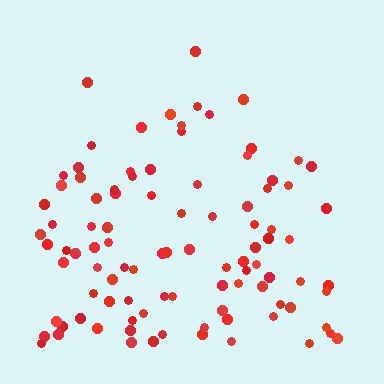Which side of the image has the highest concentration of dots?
The bottom.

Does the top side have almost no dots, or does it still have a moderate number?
Still a moderate number, just noticeably fewer than the bottom.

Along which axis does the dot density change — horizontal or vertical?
Vertical.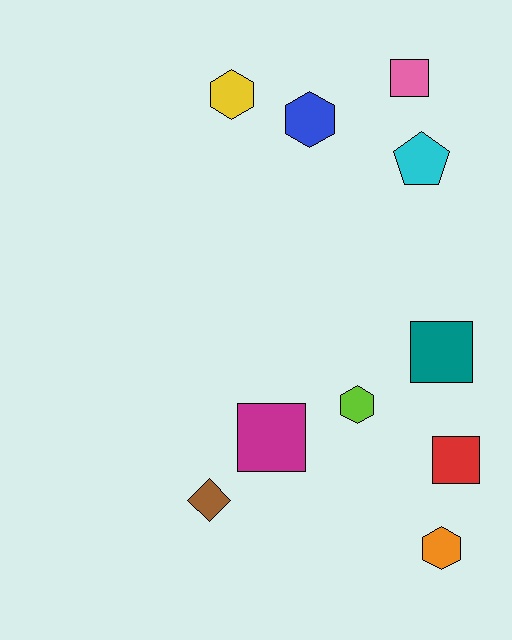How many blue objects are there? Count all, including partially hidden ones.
There is 1 blue object.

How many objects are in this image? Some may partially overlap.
There are 10 objects.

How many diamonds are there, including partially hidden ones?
There is 1 diamond.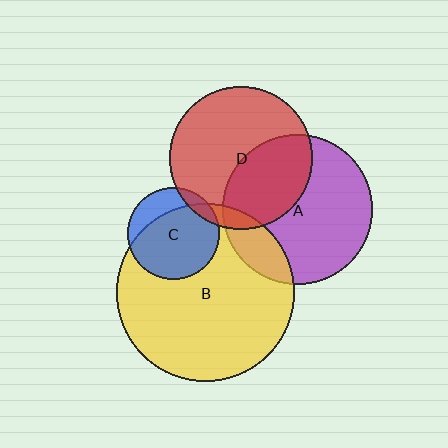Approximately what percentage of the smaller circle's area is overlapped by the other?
Approximately 10%.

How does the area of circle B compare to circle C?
Approximately 3.7 times.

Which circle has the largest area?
Circle B (yellow).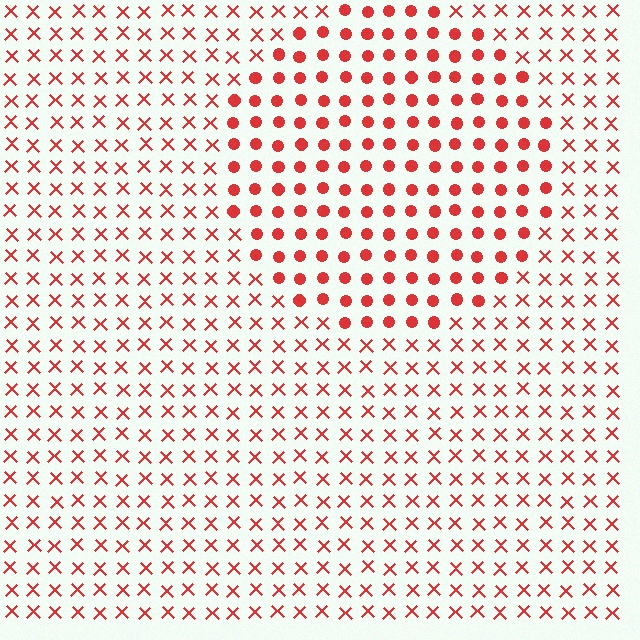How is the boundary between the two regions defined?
The boundary is defined by a change in element shape: circles inside vs. X marks outside. All elements share the same color and spacing.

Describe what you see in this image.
The image is filled with small red elements arranged in a uniform grid. A circle-shaped region contains circles, while the surrounding area contains X marks. The boundary is defined purely by the change in element shape.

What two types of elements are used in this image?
The image uses circles inside the circle region and X marks outside it.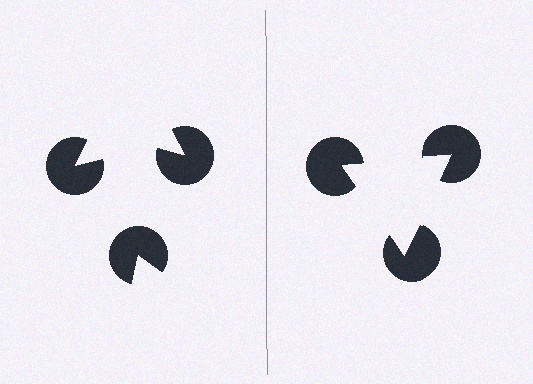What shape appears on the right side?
An illusory triangle.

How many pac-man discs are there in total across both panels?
6 — 3 on each side.